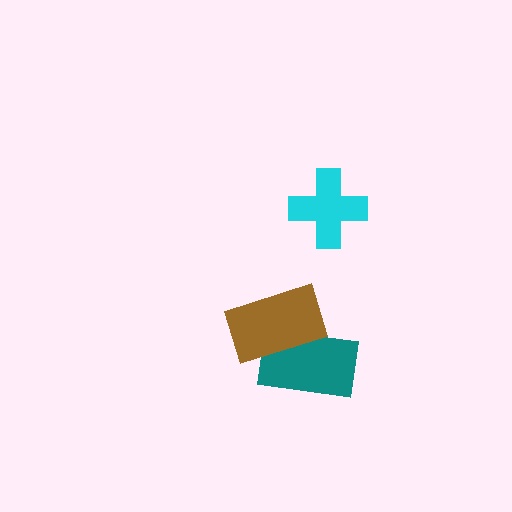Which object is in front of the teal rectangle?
The brown rectangle is in front of the teal rectangle.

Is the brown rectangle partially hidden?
No, no other shape covers it.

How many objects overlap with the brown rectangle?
1 object overlaps with the brown rectangle.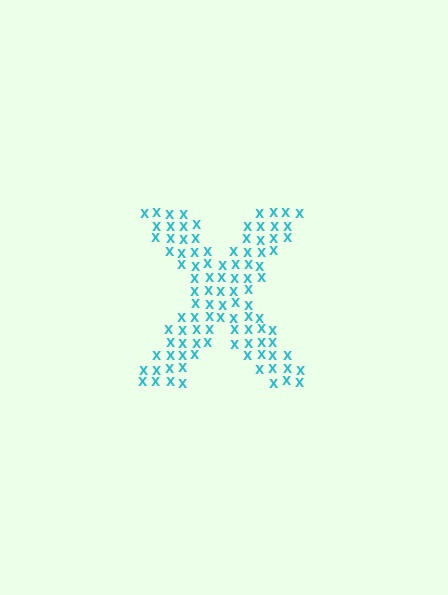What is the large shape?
The large shape is the letter X.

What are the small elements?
The small elements are letter X's.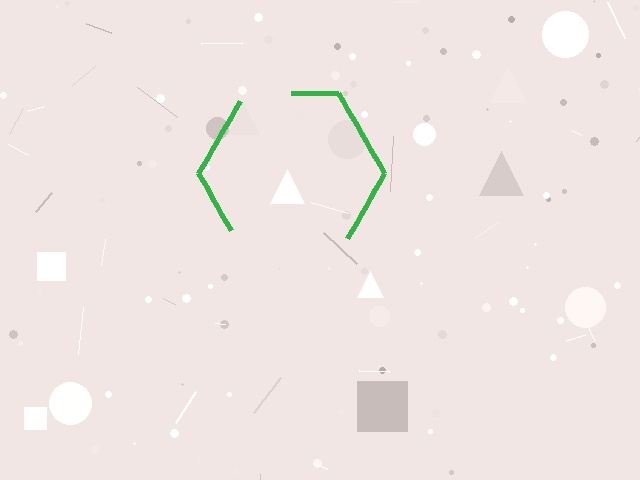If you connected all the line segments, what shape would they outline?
They would outline a hexagon.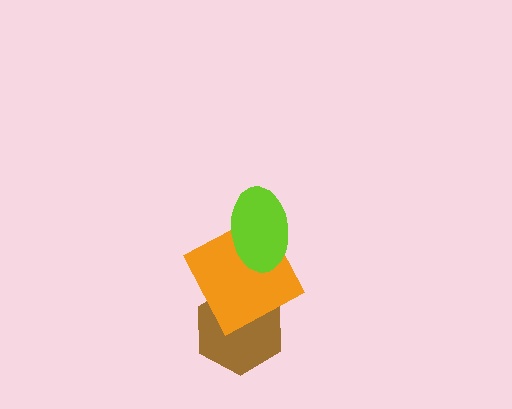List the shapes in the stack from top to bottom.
From top to bottom: the lime ellipse, the orange square, the brown hexagon.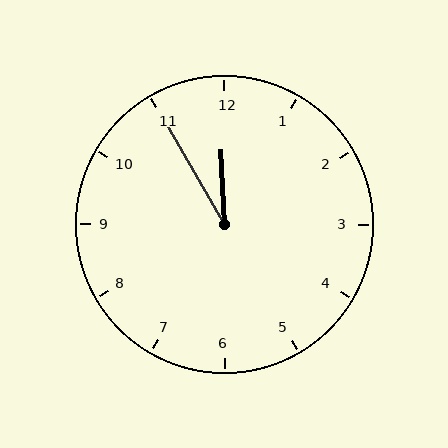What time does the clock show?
11:55.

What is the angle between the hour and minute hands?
Approximately 28 degrees.